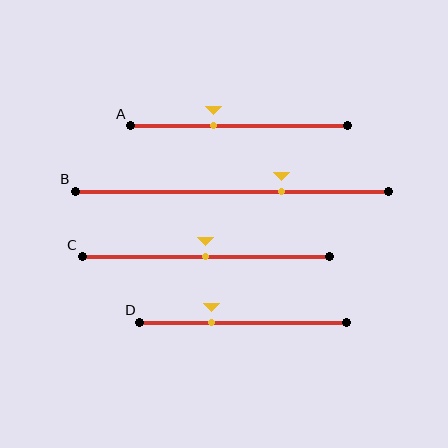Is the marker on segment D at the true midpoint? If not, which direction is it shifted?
No, the marker on segment D is shifted to the left by about 16% of the segment length.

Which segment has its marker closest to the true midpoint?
Segment C has its marker closest to the true midpoint.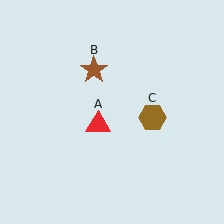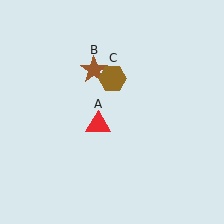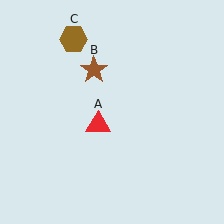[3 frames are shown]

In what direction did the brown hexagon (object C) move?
The brown hexagon (object C) moved up and to the left.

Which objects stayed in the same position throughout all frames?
Red triangle (object A) and brown star (object B) remained stationary.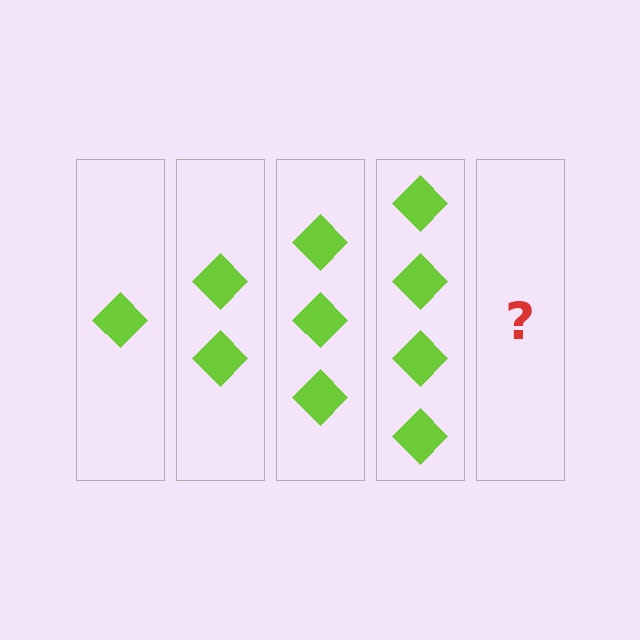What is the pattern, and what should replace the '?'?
The pattern is that each step adds one more diamond. The '?' should be 5 diamonds.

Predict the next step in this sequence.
The next step is 5 diamonds.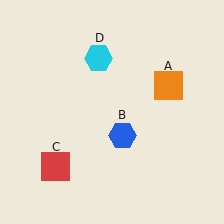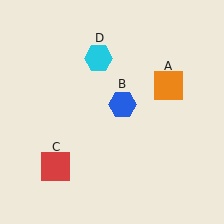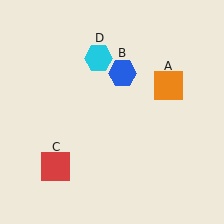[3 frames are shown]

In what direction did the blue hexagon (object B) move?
The blue hexagon (object B) moved up.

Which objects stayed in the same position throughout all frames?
Orange square (object A) and red square (object C) and cyan hexagon (object D) remained stationary.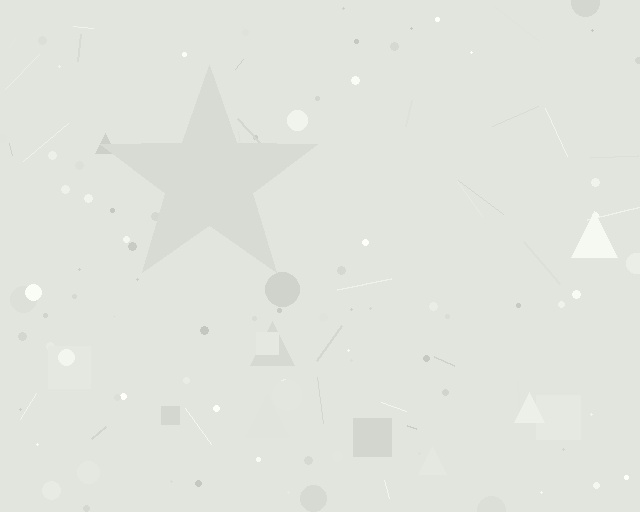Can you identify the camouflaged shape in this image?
The camouflaged shape is a star.